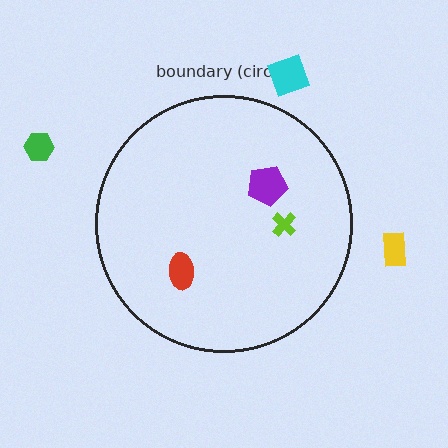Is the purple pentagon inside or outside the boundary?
Inside.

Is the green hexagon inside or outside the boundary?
Outside.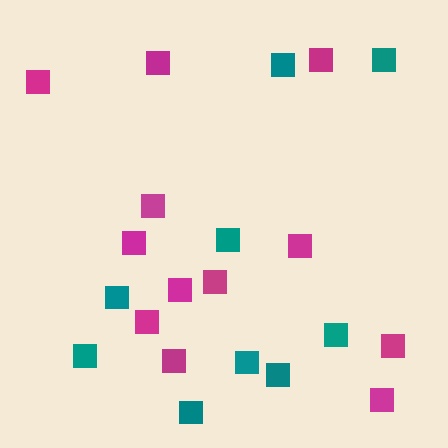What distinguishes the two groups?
There are 2 groups: one group of teal squares (9) and one group of magenta squares (12).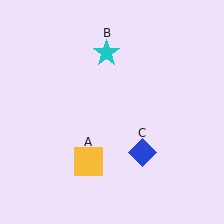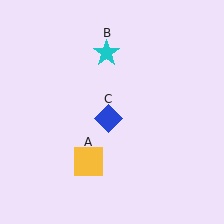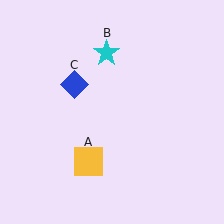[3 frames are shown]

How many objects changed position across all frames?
1 object changed position: blue diamond (object C).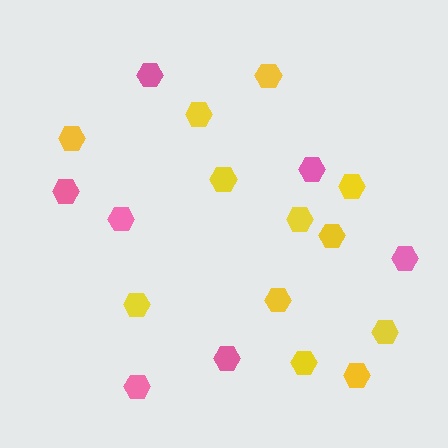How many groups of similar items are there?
There are 2 groups: one group of yellow hexagons (12) and one group of pink hexagons (7).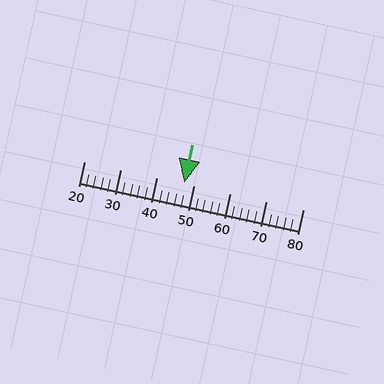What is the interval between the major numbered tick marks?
The major tick marks are spaced 10 units apart.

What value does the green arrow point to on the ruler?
The green arrow points to approximately 47.